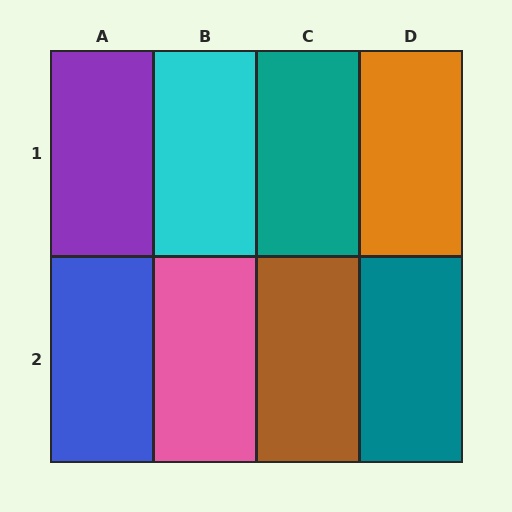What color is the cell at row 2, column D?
Teal.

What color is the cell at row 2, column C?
Brown.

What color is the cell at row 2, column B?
Pink.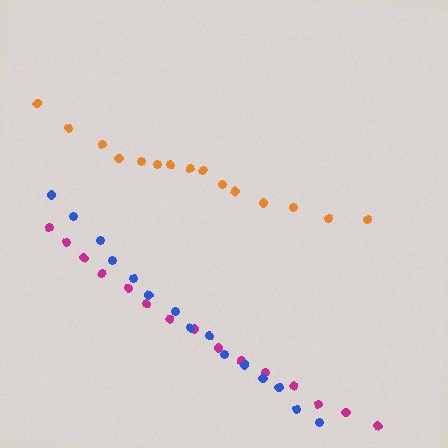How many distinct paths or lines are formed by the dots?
There are 3 distinct paths.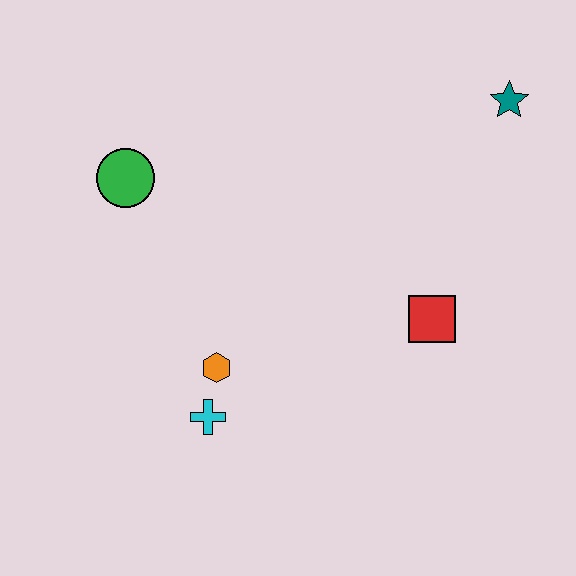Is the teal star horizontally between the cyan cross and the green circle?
No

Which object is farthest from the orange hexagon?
The teal star is farthest from the orange hexagon.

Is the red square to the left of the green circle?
No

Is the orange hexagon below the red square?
Yes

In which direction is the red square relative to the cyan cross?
The red square is to the right of the cyan cross.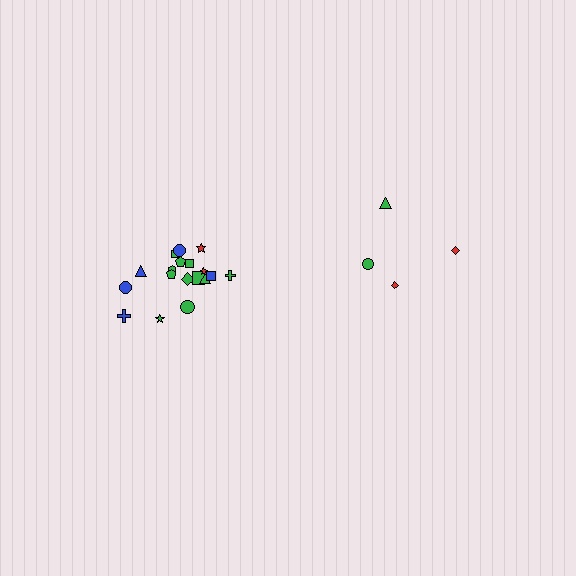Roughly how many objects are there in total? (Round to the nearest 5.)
Roughly 20 objects in total.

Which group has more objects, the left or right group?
The left group.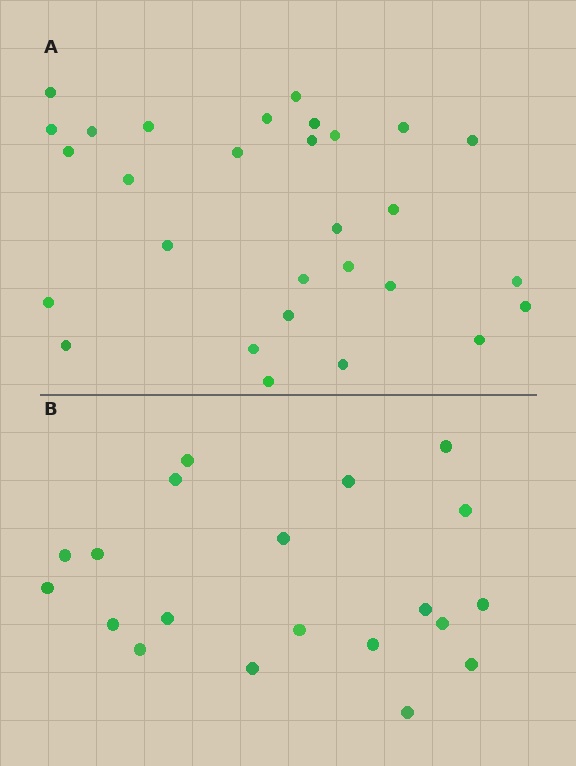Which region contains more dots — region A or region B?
Region A (the top region) has more dots.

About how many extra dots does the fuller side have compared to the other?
Region A has roughly 8 or so more dots than region B.